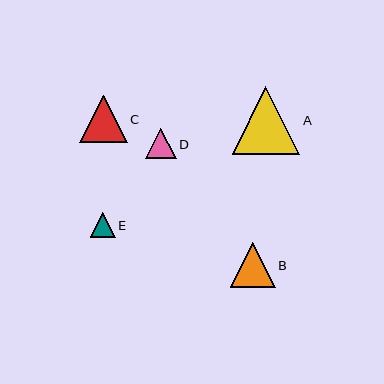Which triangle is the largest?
Triangle A is the largest with a size of approximately 68 pixels.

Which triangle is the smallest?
Triangle E is the smallest with a size of approximately 25 pixels.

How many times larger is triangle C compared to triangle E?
Triangle C is approximately 1.9 times the size of triangle E.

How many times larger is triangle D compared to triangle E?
Triangle D is approximately 1.2 times the size of triangle E.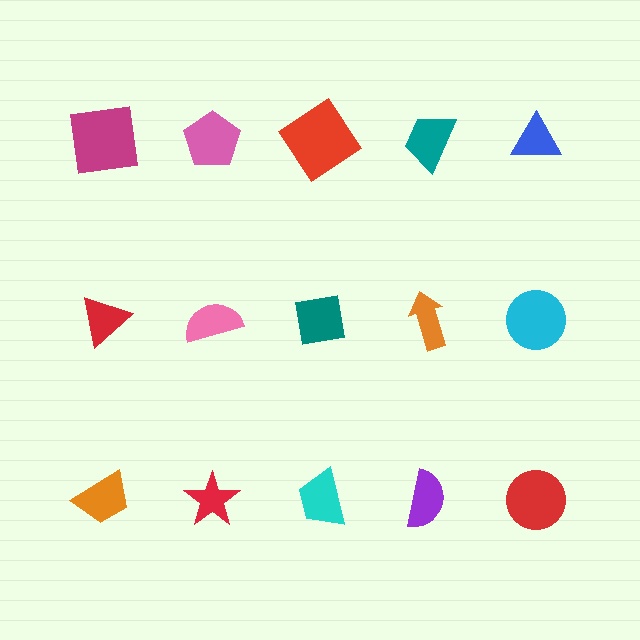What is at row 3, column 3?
A cyan trapezoid.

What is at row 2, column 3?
A teal square.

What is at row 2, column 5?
A cyan circle.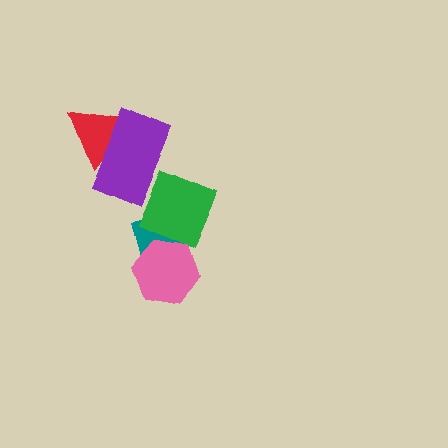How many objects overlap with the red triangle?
1 object overlaps with the red triangle.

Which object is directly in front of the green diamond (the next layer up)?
The purple rectangle is directly in front of the green diamond.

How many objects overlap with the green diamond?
3 objects overlap with the green diamond.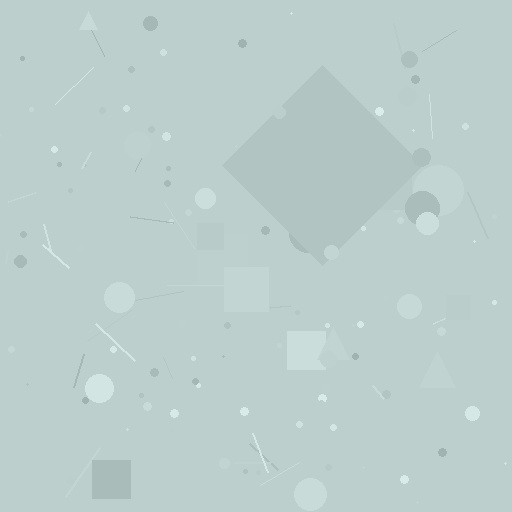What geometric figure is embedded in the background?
A diamond is embedded in the background.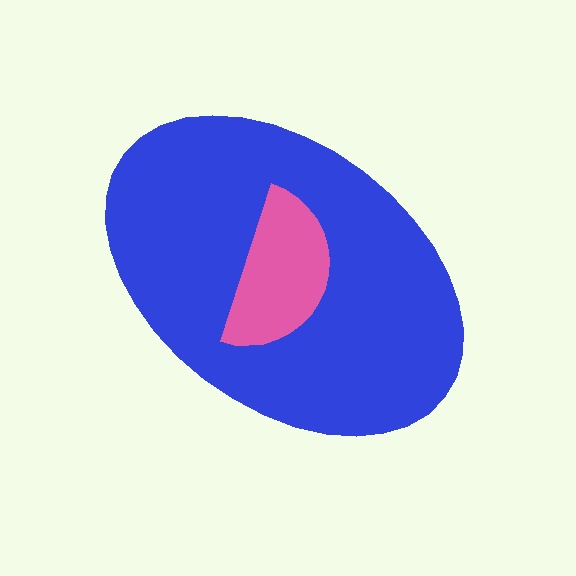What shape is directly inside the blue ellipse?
The pink semicircle.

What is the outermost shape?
The blue ellipse.